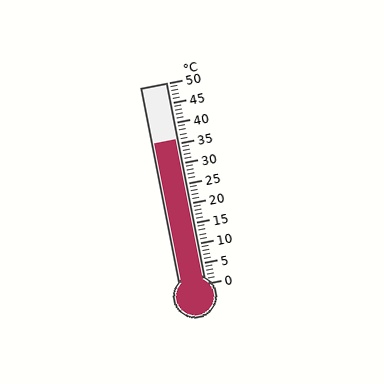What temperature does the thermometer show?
The thermometer shows approximately 36°C.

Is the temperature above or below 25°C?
The temperature is above 25°C.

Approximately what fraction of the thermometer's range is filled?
The thermometer is filled to approximately 70% of its range.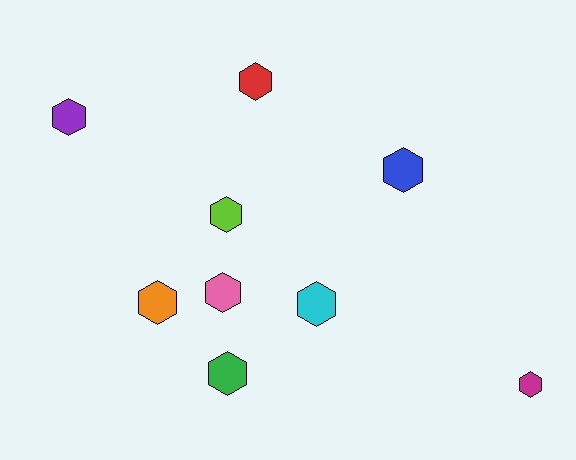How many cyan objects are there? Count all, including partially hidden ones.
There is 1 cyan object.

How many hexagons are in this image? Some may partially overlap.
There are 9 hexagons.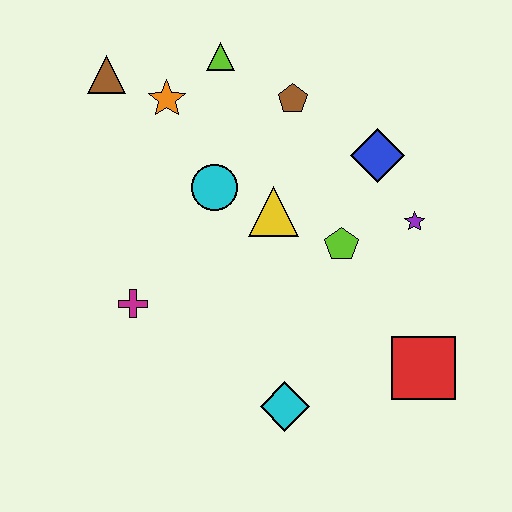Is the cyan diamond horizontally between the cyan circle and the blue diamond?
Yes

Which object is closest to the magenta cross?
The cyan circle is closest to the magenta cross.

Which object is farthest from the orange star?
The red square is farthest from the orange star.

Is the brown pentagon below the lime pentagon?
No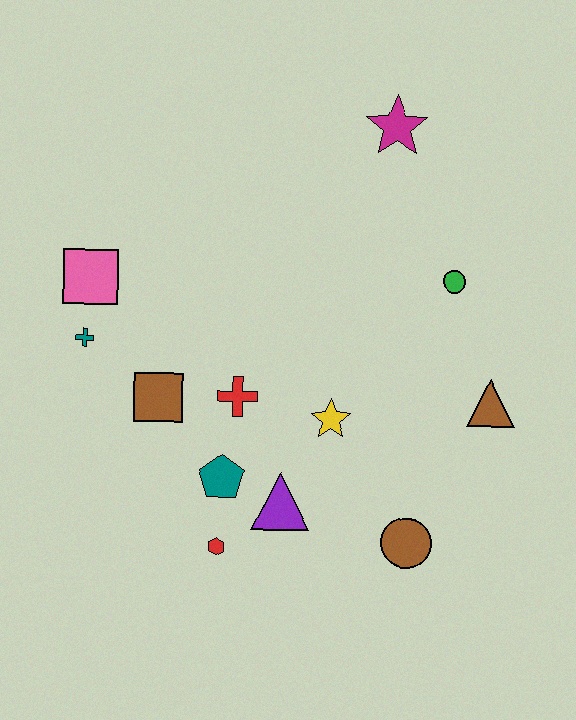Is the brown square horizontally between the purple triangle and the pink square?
Yes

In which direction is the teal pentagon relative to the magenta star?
The teal pentagon is below the magenta star.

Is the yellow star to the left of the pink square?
No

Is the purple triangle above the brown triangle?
No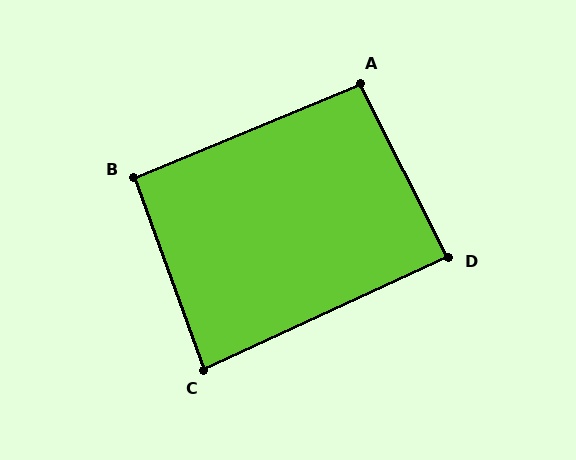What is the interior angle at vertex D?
Approximately 88 degrees (approximately right).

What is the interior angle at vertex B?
Approximately 92 degrees (approximately right).